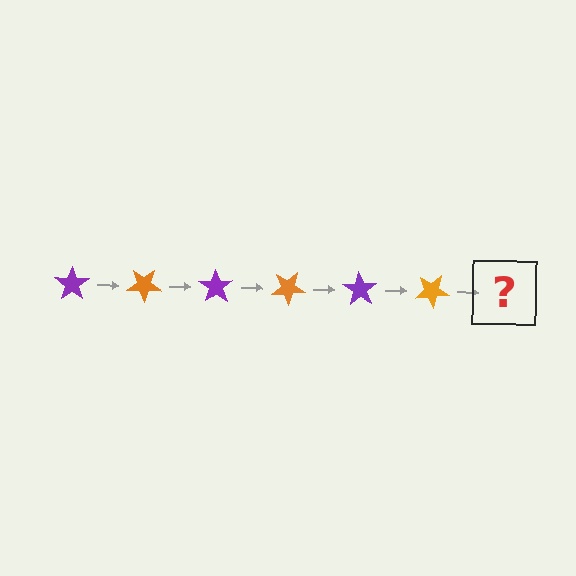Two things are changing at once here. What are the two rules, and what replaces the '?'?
The two rules are that it rotates 35 degrees each step and the color cycles through purple and orange. The '?' should be a purple star, rotated 210 degrees from the start.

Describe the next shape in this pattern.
It should be a purple star, rotated 210 degrees from the start.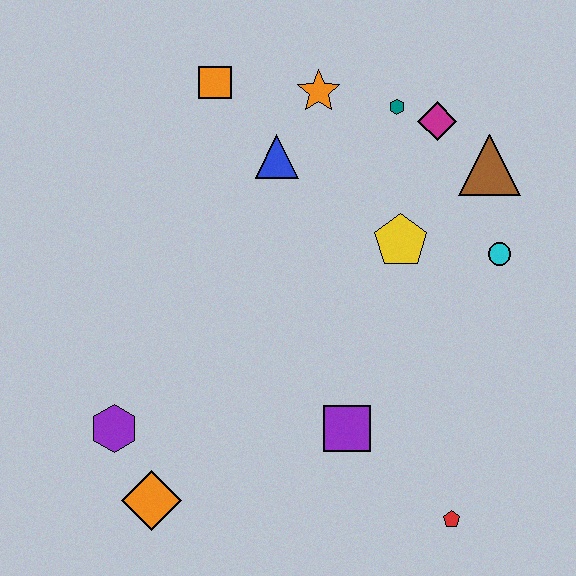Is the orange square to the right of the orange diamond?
Yes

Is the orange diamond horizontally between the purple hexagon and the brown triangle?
Yes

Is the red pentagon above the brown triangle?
No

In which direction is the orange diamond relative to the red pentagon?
The orange diamond is to the left of the red pentagon.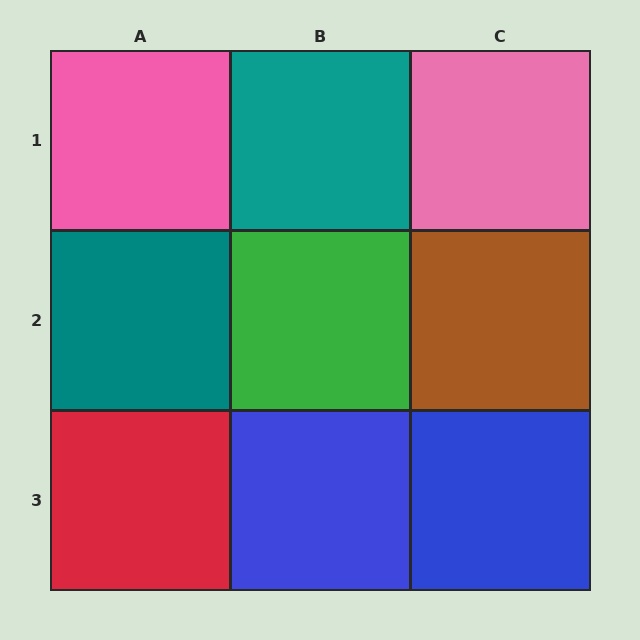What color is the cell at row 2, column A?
Teal.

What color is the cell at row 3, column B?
Blue.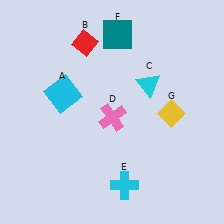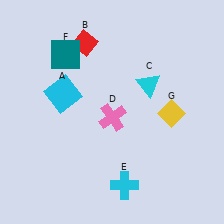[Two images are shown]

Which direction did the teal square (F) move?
The teal square (F) moved left.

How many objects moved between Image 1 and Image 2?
1 object moved between the two images.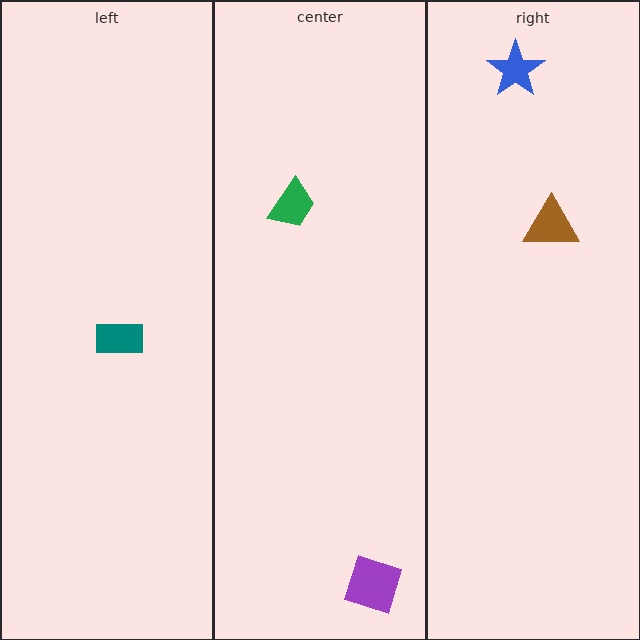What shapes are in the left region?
The teal rectangle.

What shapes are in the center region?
The green trapezoid, the purple diamond.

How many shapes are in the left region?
1.